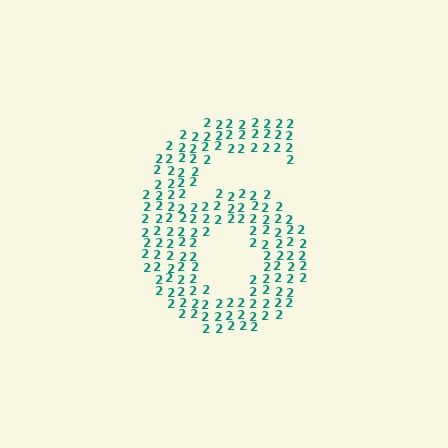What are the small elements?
The small elements are digit 2's.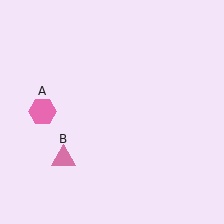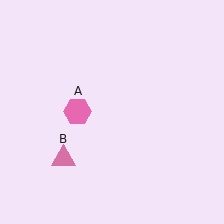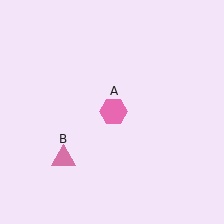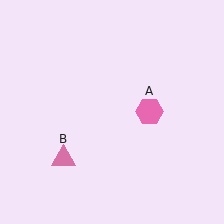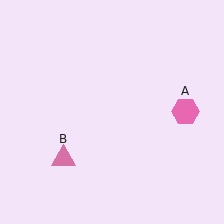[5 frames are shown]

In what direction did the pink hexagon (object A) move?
The pink hexagon (object A) moved right.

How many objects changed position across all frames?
1 object changed position: pink hexagon (object A).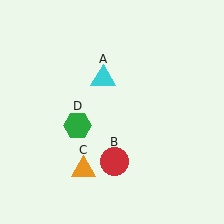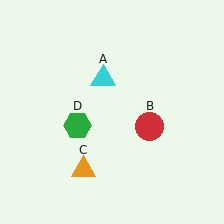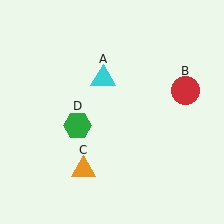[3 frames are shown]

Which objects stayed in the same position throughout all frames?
Cyan triangle (object A) and orange triangle (object C) and green hexagon (object D) remained stationary.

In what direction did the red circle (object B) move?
The red circle (object B) moved up and to the right.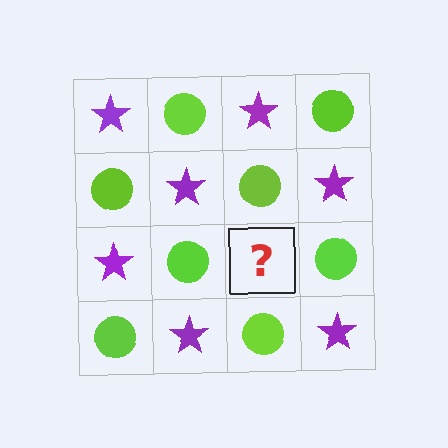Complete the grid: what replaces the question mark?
The question mark should be replaced with a purple star.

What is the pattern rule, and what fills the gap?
The rule is that it alternates purple star and lime circle in a checkerboard pattern. The gap should be filled with a purple star.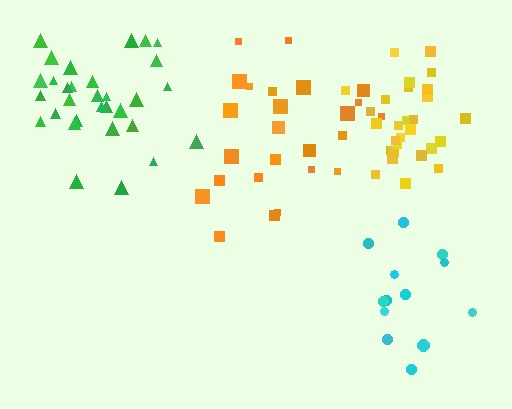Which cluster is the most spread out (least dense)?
Orange.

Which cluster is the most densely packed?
Yellow.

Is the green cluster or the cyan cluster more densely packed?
Cyan.